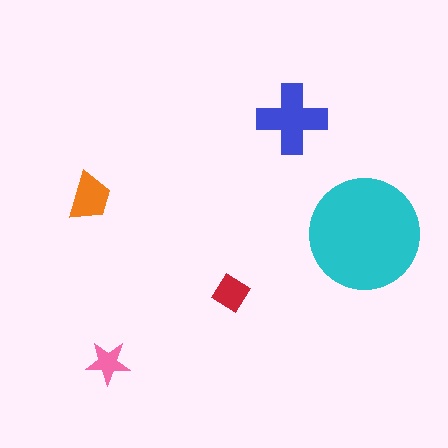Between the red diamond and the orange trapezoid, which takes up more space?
The orange trapezoid.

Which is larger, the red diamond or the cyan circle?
The cyan circle.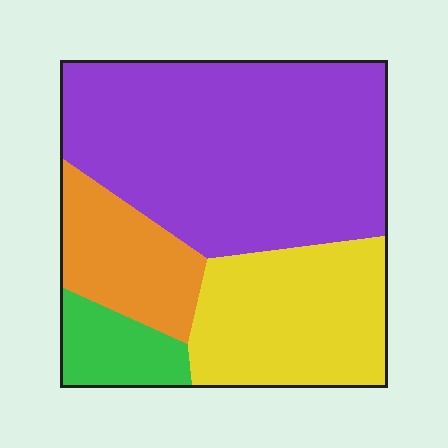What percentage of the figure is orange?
Orange covers 15% of the figure.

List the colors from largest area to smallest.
From largest to smallest: purple, yellow, orange, green.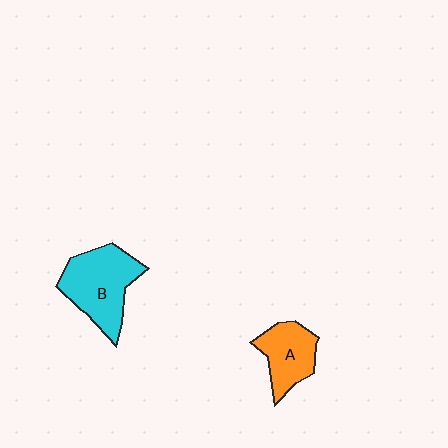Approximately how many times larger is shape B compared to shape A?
Approximately 1.5 times.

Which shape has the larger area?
Shape B (cyan).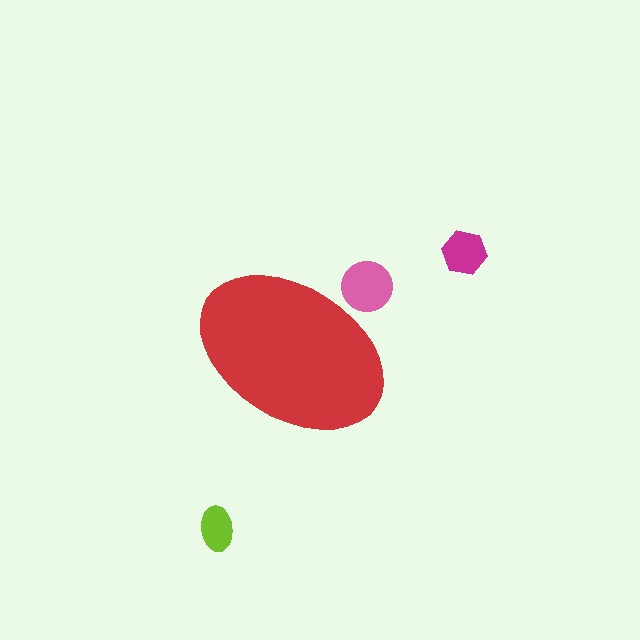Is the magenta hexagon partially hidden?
No, the magenta hexagon is fully visible.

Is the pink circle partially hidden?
Yes, the pink circle is partially hidden behind the red ellipse.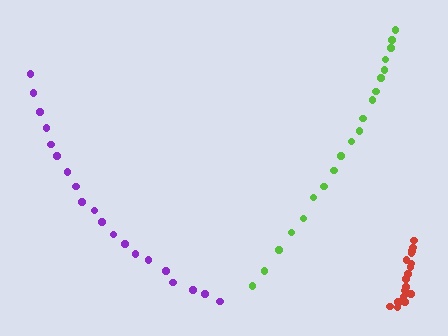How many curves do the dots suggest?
There are 3 distinct paths.